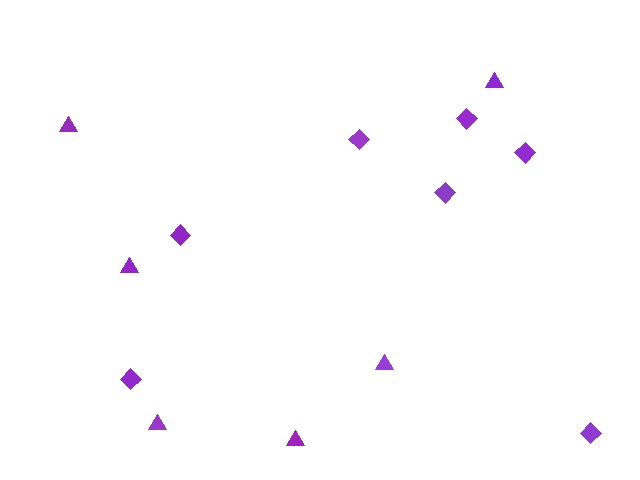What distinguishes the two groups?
There are 2 groups: one group of triangles (6) and one group of diamonds (7).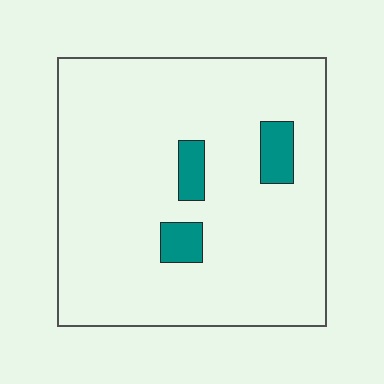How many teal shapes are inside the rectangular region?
3.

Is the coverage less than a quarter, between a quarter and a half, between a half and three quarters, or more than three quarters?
Less than a quarter.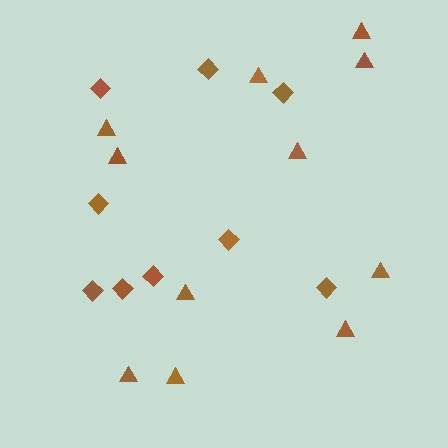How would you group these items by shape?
There are 2 groups: one group of triangles (11) and one group of diamonds (9).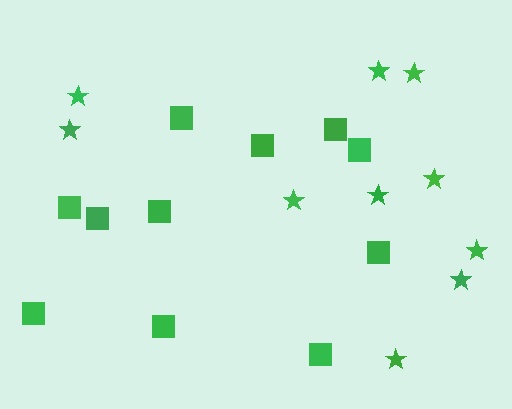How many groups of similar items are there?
There are 2 groups: one group of stars (10) and one group of squares (11).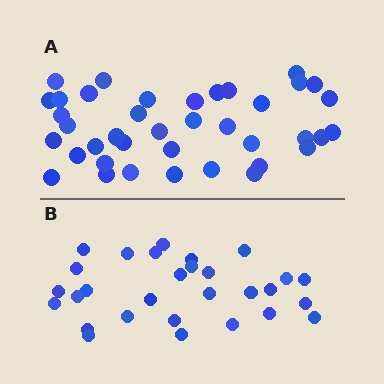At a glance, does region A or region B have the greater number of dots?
Region A (the top region) has more dots.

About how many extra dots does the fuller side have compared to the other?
Region A has roughly 10 or so more dots than region B.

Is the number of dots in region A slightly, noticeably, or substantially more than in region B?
Region A has noticeably more, but not dramatically so. The ratio is roughly 1.3 to 1.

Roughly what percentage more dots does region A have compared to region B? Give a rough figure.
About 35% more.